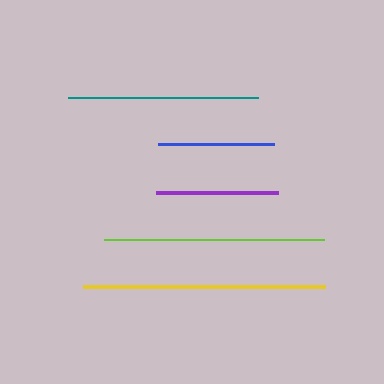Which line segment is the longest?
The yellow line is the longest at approximately 243 pixels.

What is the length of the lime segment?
The lime segment is approximately 220 pixels long.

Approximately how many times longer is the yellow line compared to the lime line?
The yellow line is approximately 1.1 times the length of the lime line.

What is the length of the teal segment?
The teal segment is approximately 189 pixels long.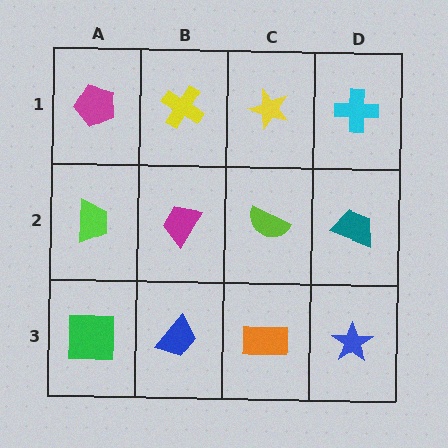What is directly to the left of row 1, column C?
A yellow cross.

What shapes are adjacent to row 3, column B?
A magenta trapezoid (row 2, column B), a green square (row 3, column A), an orange rectangle (row 3, column C).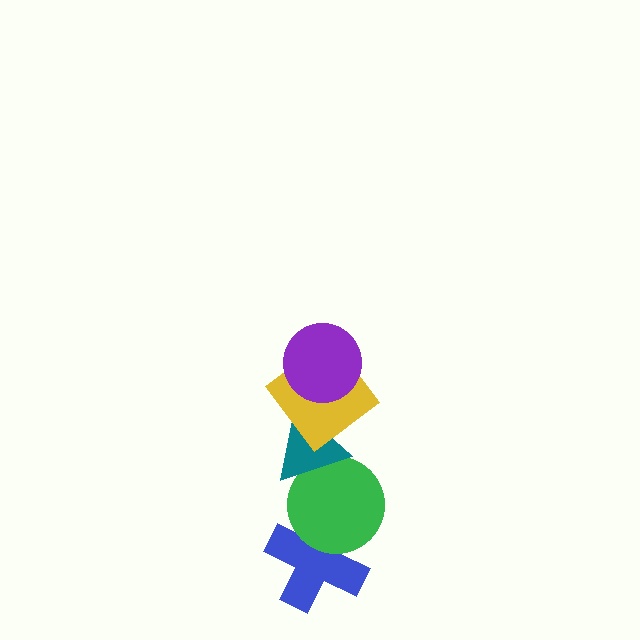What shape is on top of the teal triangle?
The yellow diamond is on top of the teal triangle.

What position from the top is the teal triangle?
The teal triangle is 3rd from the top.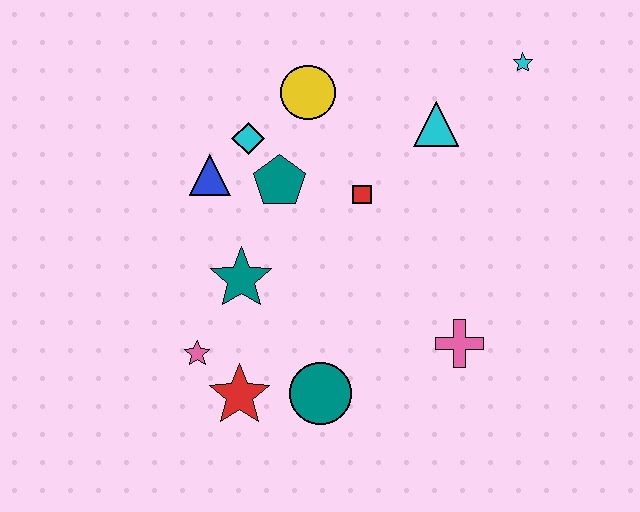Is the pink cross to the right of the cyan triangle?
Yes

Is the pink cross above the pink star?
Yes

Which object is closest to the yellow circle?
The cyan diamond is closest to the yellow circle.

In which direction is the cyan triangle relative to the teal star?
The cyan triangle is to the right of the teal star.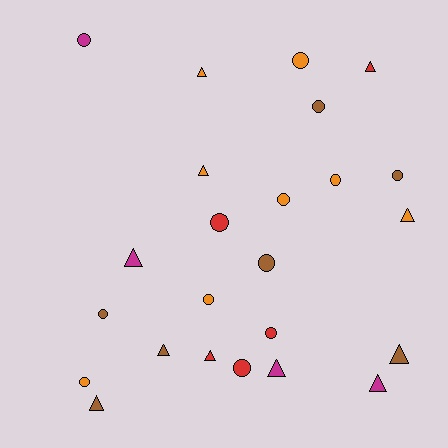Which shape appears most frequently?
Circle, with 13 objects.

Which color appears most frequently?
Orange, with 8 objects.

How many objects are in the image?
There are 24 objects.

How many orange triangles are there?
There are 3 orange triangles.